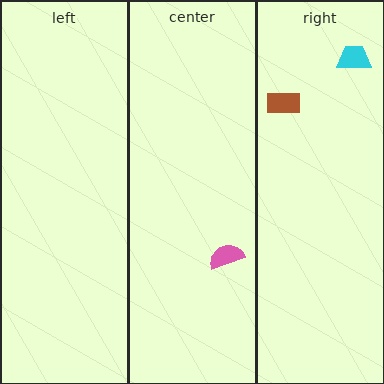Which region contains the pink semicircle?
The center region.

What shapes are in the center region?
The pink semicircle.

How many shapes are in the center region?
1.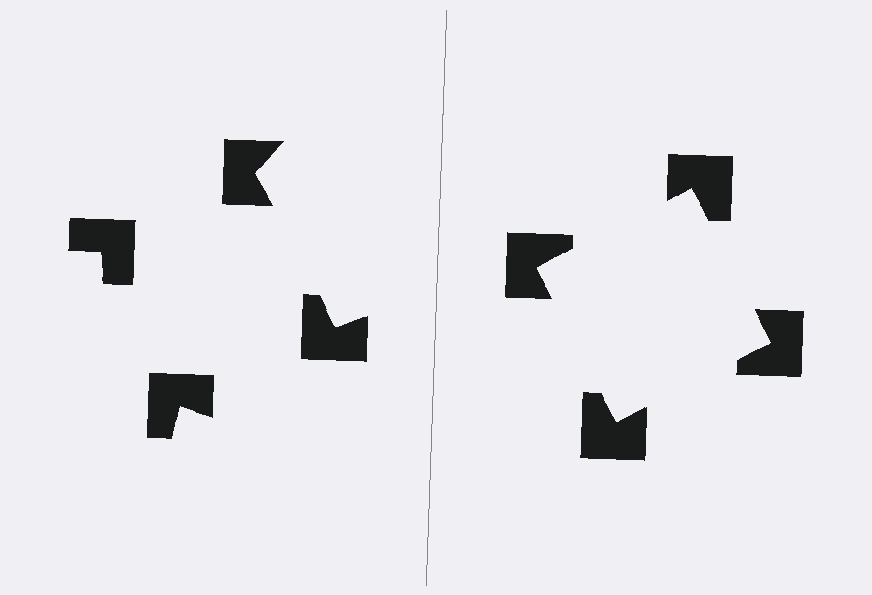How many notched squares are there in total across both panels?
8 — 4 on each side.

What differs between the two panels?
The notched squares are positioned identically on both sides; only the wedge orientations differ. On the right they align to a square; on the left they are misaligned.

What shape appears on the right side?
An illusory square.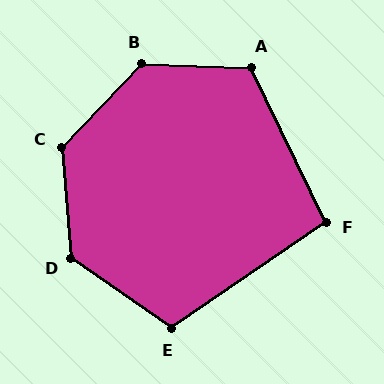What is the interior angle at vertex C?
Approximately 131 degrees (obtuse).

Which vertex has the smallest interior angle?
F, at approximately 98 degrees.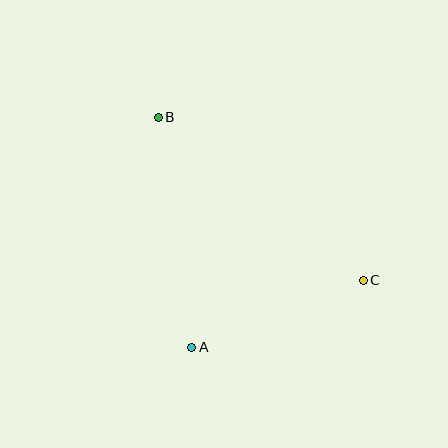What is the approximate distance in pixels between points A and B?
The distance between A and B is approximately 233 pixels.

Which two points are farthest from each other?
Points B and C are farthest from each other.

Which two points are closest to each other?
Points A and C are closest to each other.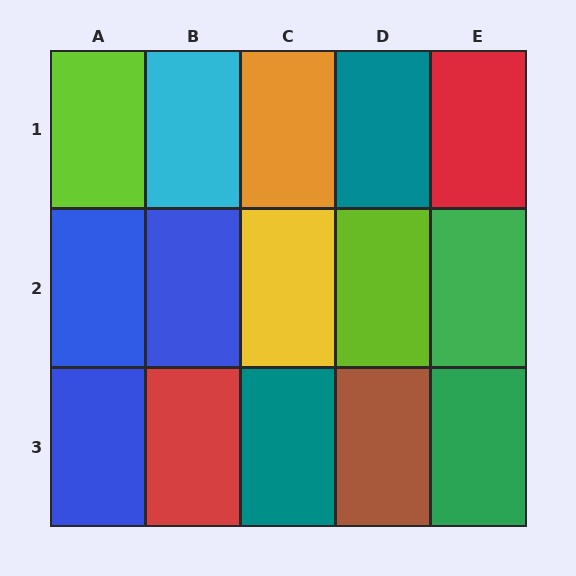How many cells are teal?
2 cells are teal.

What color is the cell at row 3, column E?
Green.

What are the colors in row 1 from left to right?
Lime, cyan, orange, teal, red.